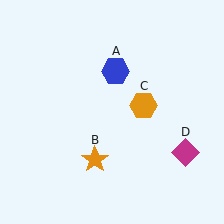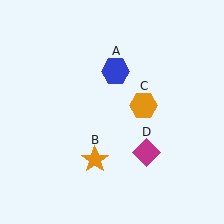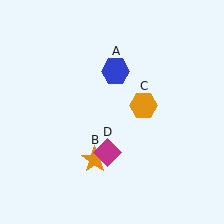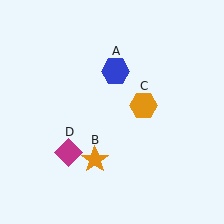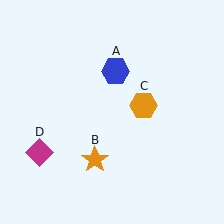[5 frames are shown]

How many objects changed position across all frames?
1 object changed position: magenta diamond (object D).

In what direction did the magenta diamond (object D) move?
The magenta diamond (object D) moved left.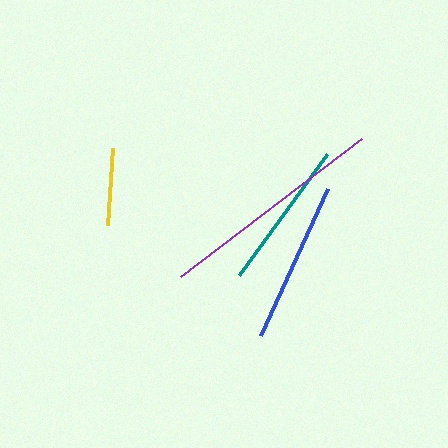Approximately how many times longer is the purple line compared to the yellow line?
The purple line is approximately 2.9 times the length of the yellow line.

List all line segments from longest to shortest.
From longest to shortest: purple, blue, teal, yellow.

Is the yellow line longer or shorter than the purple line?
The purple line is longer than the yellow line.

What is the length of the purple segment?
The purple segment is approximately 227 pixels long.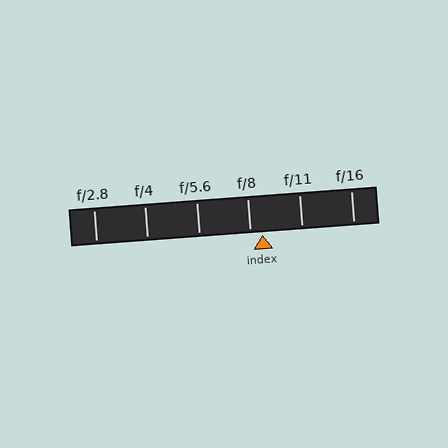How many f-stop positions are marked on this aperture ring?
There are 6 f-stop positions marked.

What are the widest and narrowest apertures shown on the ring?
The widest aperture shown is f/2.8 and the narrowest is f/16.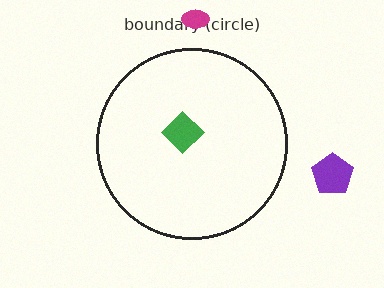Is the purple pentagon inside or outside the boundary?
Outside.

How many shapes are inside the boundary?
1 inside, 2 outside.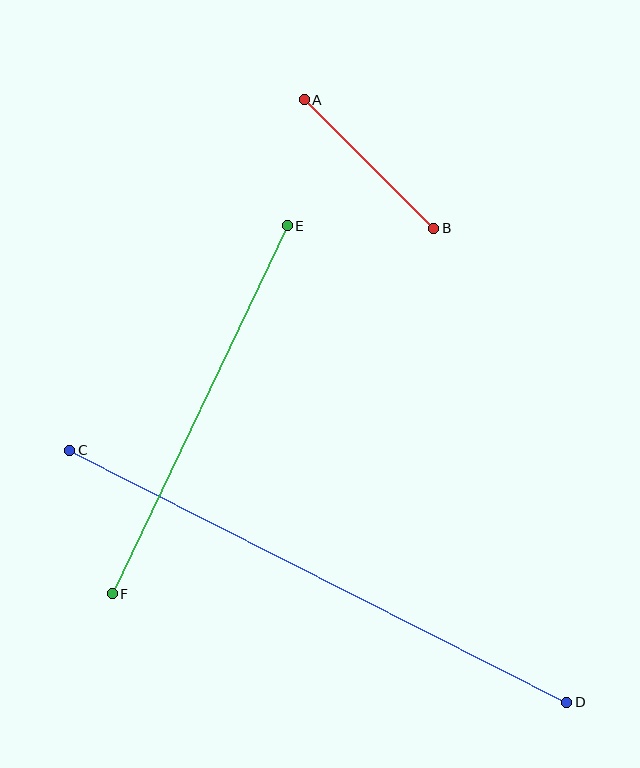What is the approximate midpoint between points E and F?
The midpoint is at approximately (200, 410) pixels.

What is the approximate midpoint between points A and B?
The midpoint is at approximately (369, 164) pixels.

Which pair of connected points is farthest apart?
Points C and D are farthest apart.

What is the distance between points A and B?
The distance is approximately 182 pixels.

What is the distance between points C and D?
The distance is approximately 557 pixels.